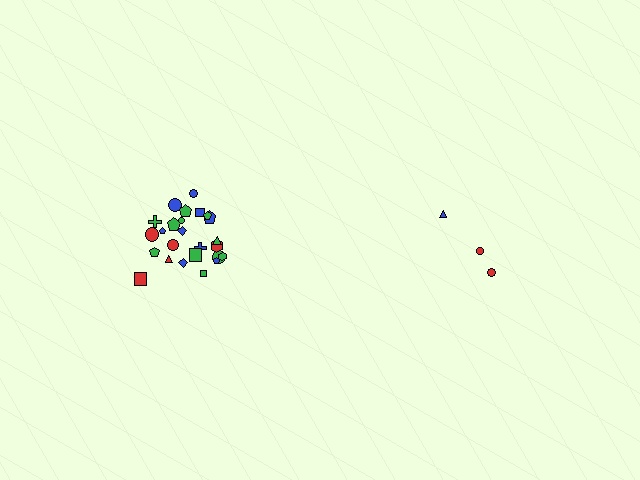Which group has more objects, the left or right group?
The left group.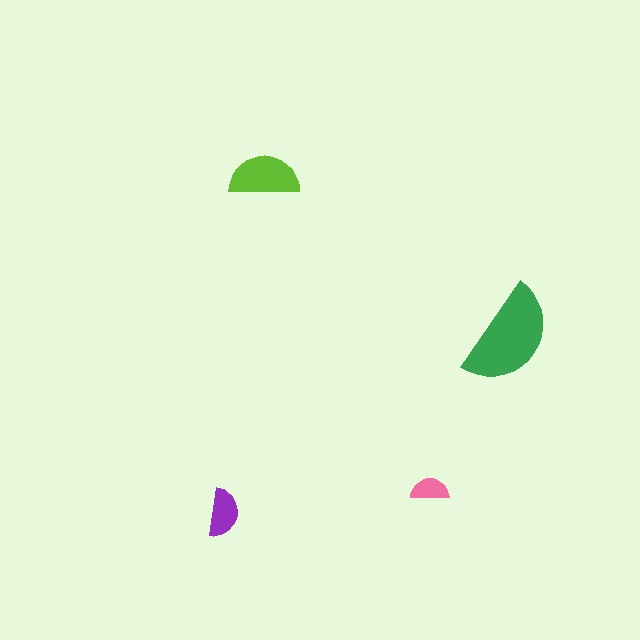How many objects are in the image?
There are 4 objects in the image.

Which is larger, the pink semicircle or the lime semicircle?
The lime one.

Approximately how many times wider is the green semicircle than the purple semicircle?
About 2 times wider.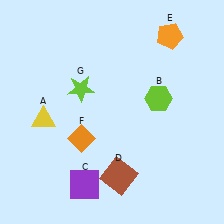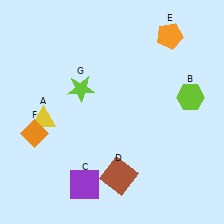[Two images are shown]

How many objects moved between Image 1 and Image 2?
2 objects moved between the two images.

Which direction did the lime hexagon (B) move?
The lime hexagon (B) moved right.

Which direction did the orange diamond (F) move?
The orange diamond (F) moved left.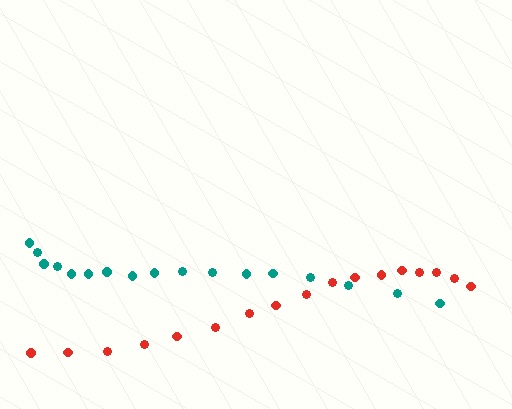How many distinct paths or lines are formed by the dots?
There are 2 distinct paths.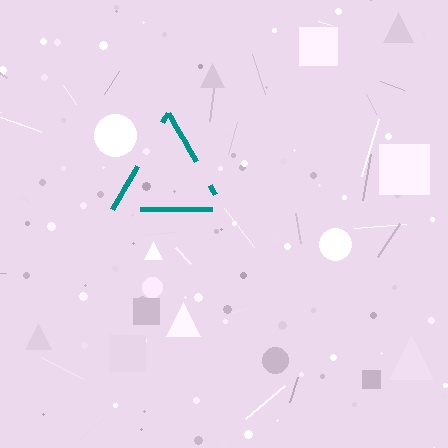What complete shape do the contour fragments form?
The contour fragments form a triangle.